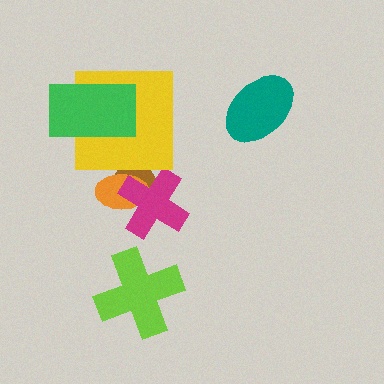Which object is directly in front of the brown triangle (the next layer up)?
The orange ellipse is directly in front of the brown triangle.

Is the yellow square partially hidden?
Yes, it is partially covered by another shape.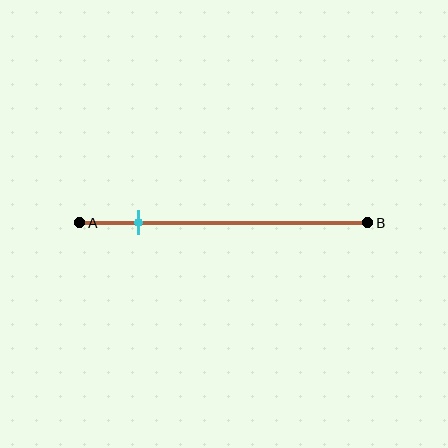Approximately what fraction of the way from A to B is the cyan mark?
The cyan mark is approximately 20% of the way from A to B.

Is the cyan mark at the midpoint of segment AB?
No, the mark is at about 20% from A, not at the 50% midpoint.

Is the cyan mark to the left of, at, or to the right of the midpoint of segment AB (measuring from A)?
The cyan mark is to the left of the midpoint of segment AB.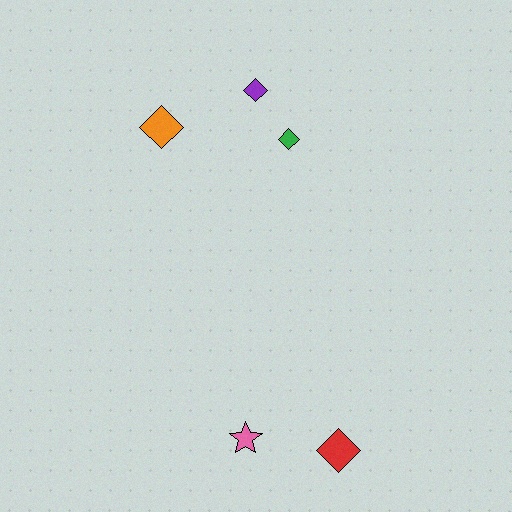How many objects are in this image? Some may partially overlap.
There are 5 objects.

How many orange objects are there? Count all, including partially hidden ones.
There is 1 orange object.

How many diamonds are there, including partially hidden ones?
There are 4 diamonds.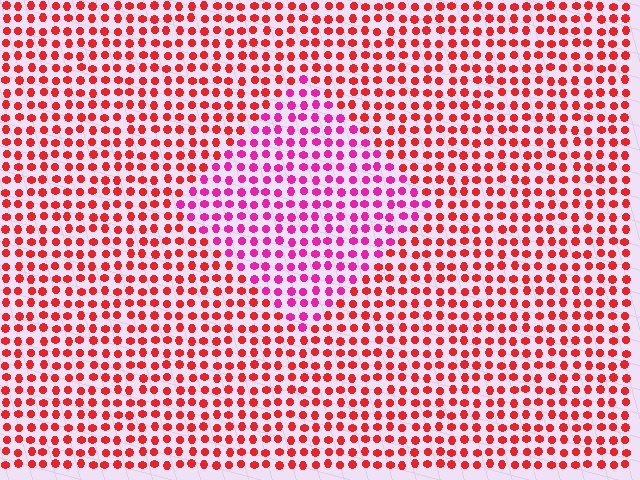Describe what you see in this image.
The image is filled with small red elements in a uniform arrangement. A diamond-shaped region is visible where the elements are tinted to a slightly different hue, forming a subtle color boundary.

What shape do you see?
I see a diamond.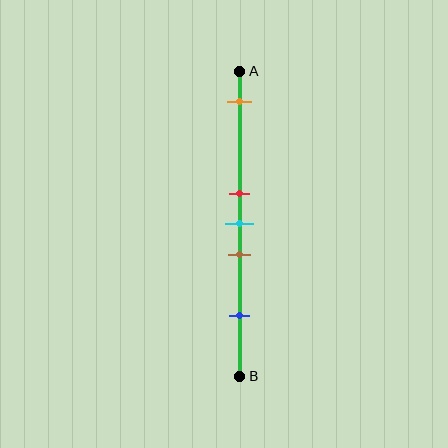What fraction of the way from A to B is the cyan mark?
The cyan mark is approximately 50% (0.5) of the way from A to B.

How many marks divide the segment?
There are 5 marks dividing the segment.